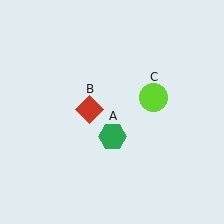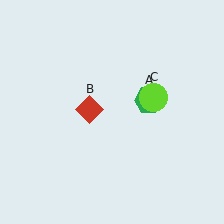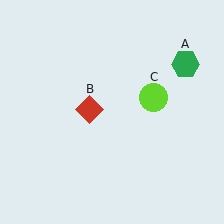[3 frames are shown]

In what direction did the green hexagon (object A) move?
The green hexagon (object A) moved up and to the right.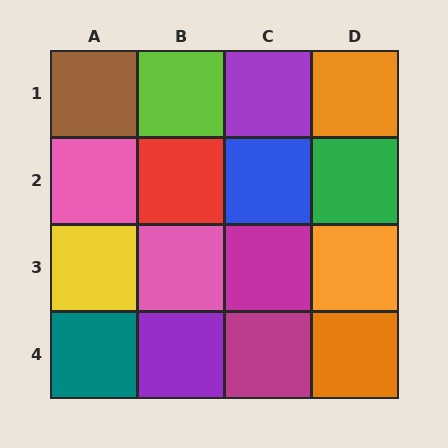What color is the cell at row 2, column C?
Blue.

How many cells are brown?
1 cell is brown.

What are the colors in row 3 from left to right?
Yellow, pink, magenta, orange.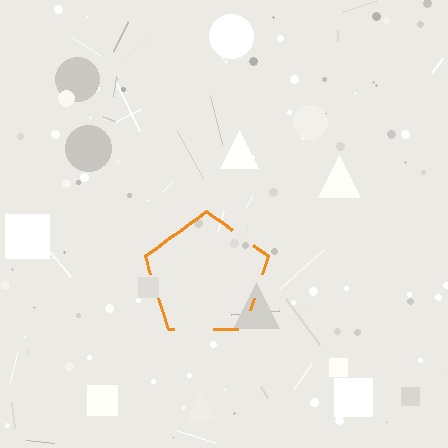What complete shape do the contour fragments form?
The contour fragments form a pentagon.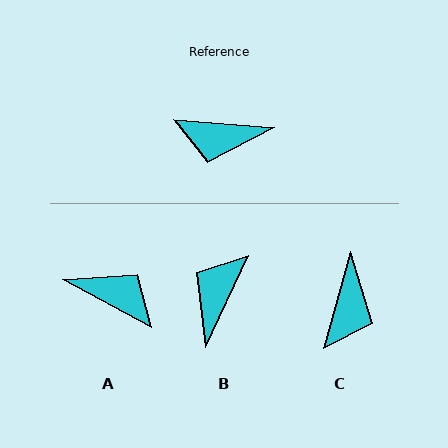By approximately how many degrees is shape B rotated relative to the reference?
Approximately 110 degrees clockwise.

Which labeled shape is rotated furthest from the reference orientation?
A, about 157 degrees away.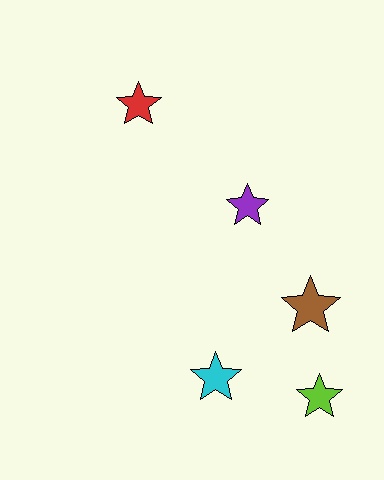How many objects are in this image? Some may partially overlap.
There are 5 objects.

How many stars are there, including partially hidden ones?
There are 5 stars.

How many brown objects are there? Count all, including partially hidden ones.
There is 1 brown object.